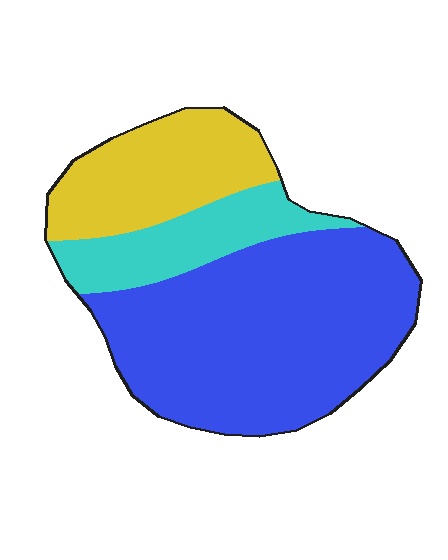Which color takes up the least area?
Cyan, at roughly 15%.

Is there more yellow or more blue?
Blue.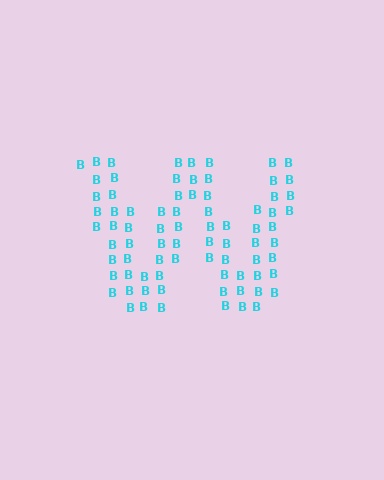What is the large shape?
The large shape is the letter W.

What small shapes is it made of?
It is made of small letter B's.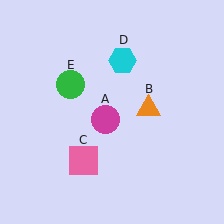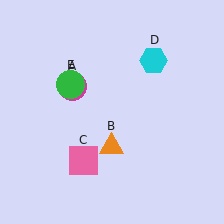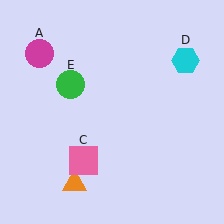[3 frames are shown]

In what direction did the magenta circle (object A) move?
The magenta circle (object A) moved up and to the left.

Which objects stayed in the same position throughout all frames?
Pink square (object C) and green circle (object E) remained stationary.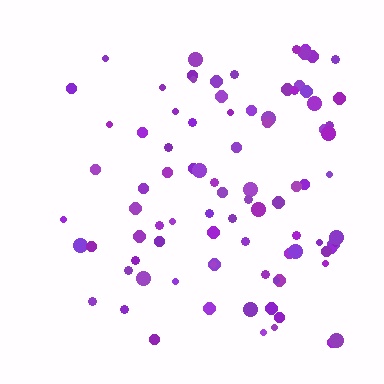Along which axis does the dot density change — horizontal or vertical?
Horizontal.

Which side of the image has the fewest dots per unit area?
The left.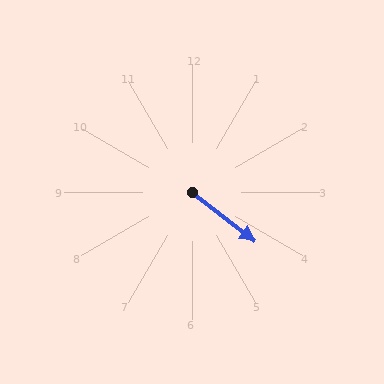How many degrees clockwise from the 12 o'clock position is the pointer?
Approximately 128 degrees.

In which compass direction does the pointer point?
Southeast.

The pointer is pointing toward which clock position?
Roughly 4 o'clock.